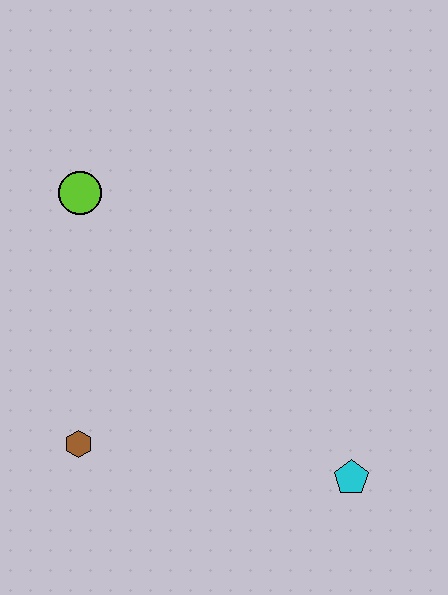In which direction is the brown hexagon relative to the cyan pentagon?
The brown hexagon is to the left of the cyan pentagon.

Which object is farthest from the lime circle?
The cyan pentagon is farthest from the lime circle.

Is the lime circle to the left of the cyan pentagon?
Yes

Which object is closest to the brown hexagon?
The lime circle is closest to the brown hexagon.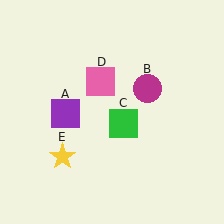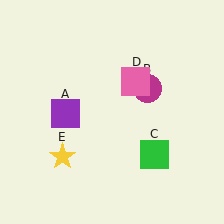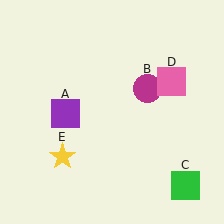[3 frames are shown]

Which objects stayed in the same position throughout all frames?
Purple square (object A) and magenta circle (object B) and yellow star (object E) remained stationary.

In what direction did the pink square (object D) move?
The pink square (object D) moved right.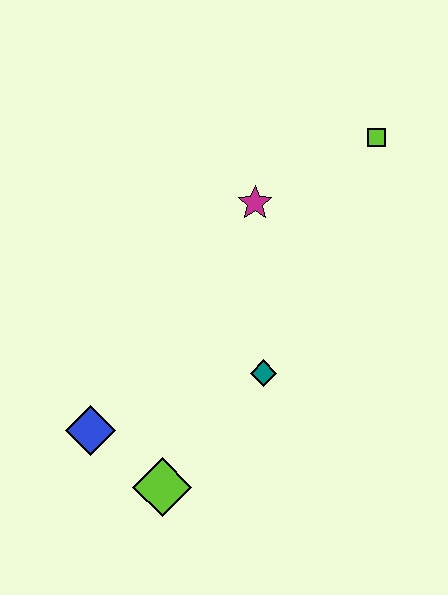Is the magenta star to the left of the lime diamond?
No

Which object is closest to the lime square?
The magenta star is closest to the lime square.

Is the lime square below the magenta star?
No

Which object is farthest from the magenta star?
The lime diamond is farthest from the magenta star.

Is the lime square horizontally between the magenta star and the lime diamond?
No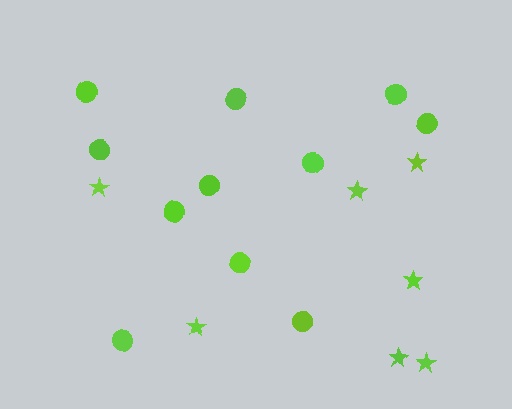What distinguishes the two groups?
There are 2 groups: one group of circles (11) and one group of stars (7).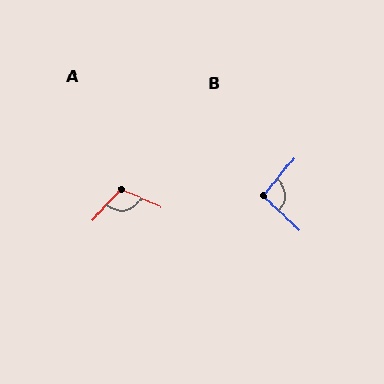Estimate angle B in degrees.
Approximately 94 degrees.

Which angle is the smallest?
B, at approximately 94 degrees.